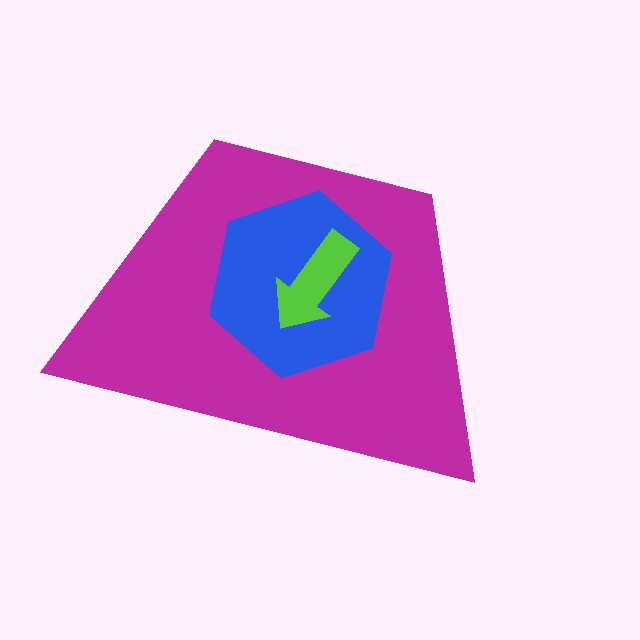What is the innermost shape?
The lime arrow.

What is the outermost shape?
The magenta trapezoid.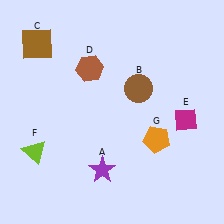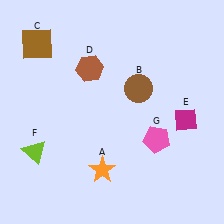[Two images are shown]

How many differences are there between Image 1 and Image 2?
There are 2 differences between the two images.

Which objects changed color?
A changed from purple to orange. G changed from orange to pink.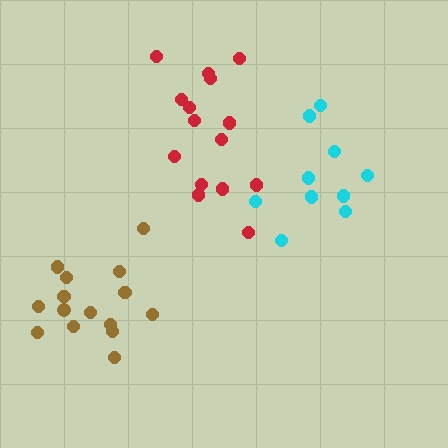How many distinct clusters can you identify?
There are 3 distinct clusters.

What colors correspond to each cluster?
The clusters are colored: red, cyan, brown.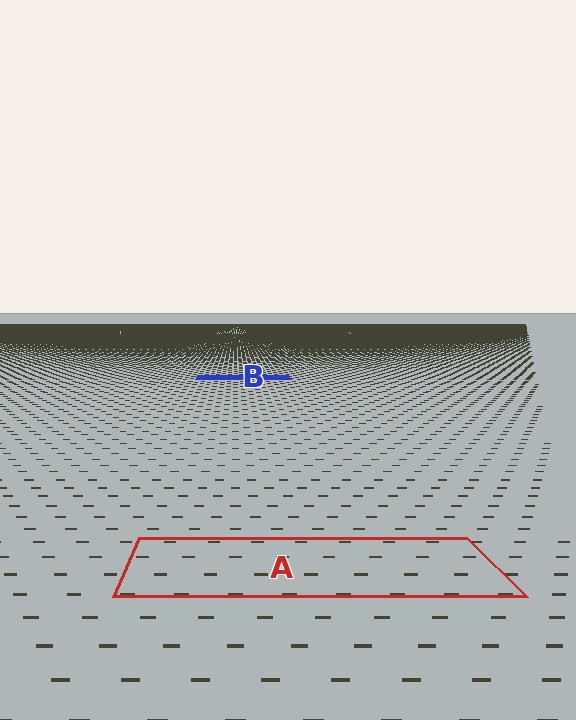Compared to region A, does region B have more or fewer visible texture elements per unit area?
Region B has more texture elements per unit area — they are packed more densely because it is farther away.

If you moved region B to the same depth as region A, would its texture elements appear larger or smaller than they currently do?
They would appear larger. At a closer depth, the same texture elements are projected at a bigger on-screen size.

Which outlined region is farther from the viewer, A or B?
Region B is farther from the viewer — the texture elements inside it appear smaller and more densely packed.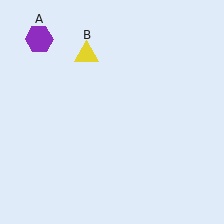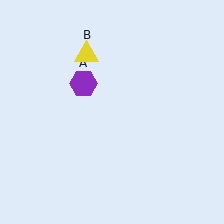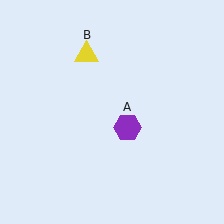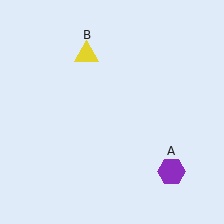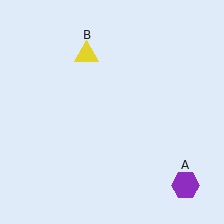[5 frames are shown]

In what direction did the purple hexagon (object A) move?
The purple hexagon (object A) moved down and to the right.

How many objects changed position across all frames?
1 object changed position: purple hexagon (object A).